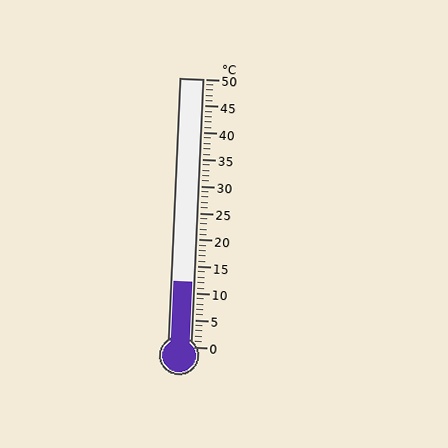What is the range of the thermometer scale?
The thermometer scale ranges from 0°C to 50°C.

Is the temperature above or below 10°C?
The temperature is above 10°C.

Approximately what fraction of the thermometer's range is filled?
The thermometer is filled to approximately 25% of its range.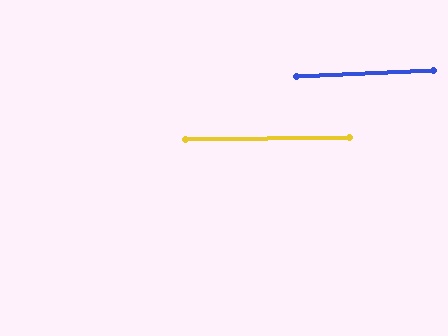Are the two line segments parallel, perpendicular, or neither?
Parallel — their directions differ by only 1.9°.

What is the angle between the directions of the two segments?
Approximately 2 degrees.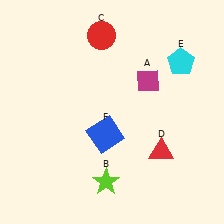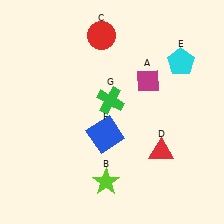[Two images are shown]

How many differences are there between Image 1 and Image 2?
There is 1 difference between the two images.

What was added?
A green cross (G) was added in Image 2.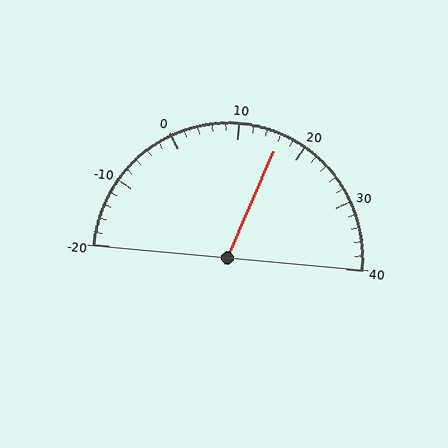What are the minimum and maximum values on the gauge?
The gauge ranges from -20 to 40.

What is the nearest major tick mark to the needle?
The nearest major tick mark is 20.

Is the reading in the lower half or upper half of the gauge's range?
The reading is in the upper half of the range (-20 to 40).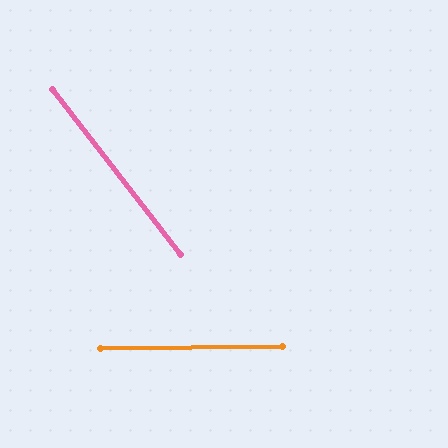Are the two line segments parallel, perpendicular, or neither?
Neither parallel nor perpendicular — they differ by about 53°.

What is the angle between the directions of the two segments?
Approximately 53 degrees.